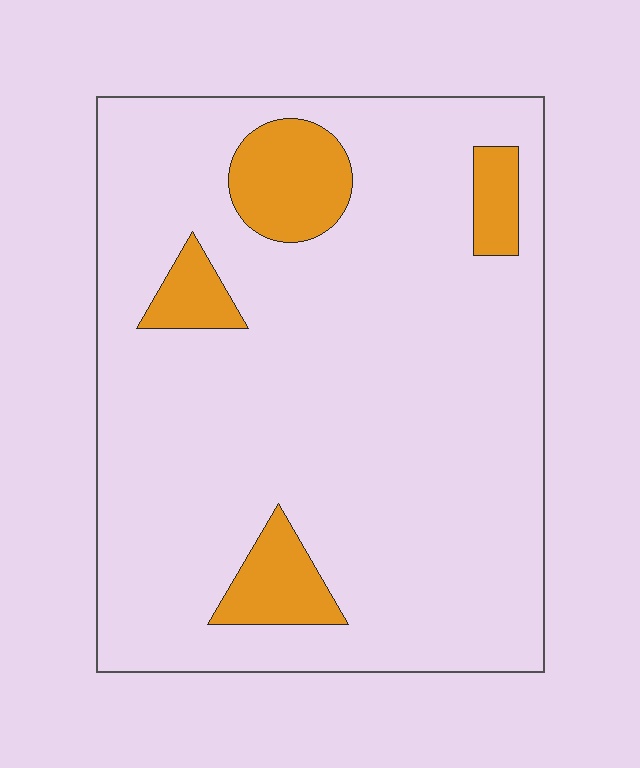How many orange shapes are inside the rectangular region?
4.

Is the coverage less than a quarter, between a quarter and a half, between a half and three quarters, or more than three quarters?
Less than a quarter.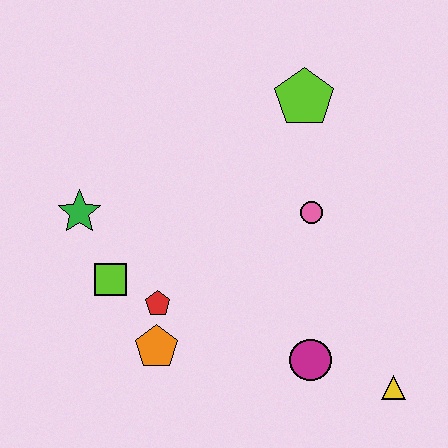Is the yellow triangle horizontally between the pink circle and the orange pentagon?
No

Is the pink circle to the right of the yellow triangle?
No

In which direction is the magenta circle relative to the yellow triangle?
The magenta circle is to the left of the yellow triangle.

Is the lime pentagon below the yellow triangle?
No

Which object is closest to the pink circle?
The lime pentagon is closest to the pink circle.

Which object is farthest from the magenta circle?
The green star is farthest from the magenta circle.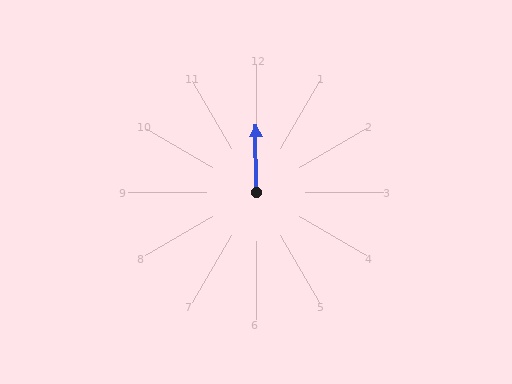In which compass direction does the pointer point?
North.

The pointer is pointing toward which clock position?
Roughly 12 o'clock.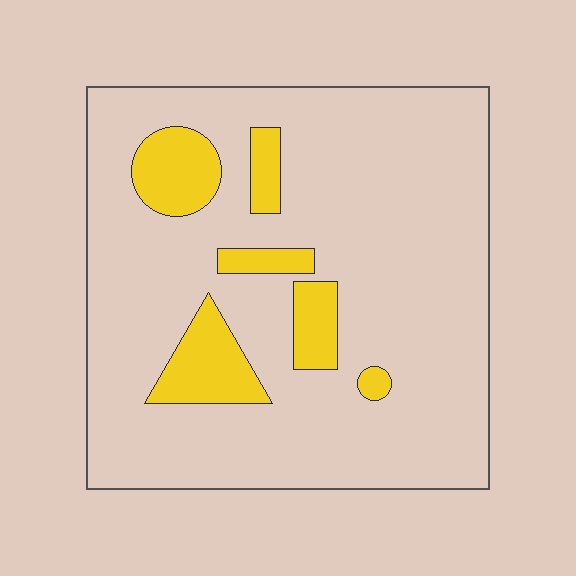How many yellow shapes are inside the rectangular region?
6.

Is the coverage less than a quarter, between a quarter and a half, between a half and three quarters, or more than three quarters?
Less than a quarter.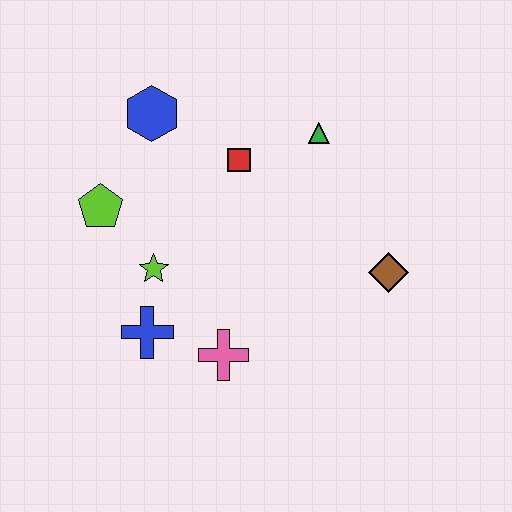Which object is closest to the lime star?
The blue cross is closest to the lime star.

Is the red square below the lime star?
No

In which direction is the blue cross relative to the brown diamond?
The blue cross is to the left of the brown diamond.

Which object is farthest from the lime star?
The brown diamond is farthest from the lime star.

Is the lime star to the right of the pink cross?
No